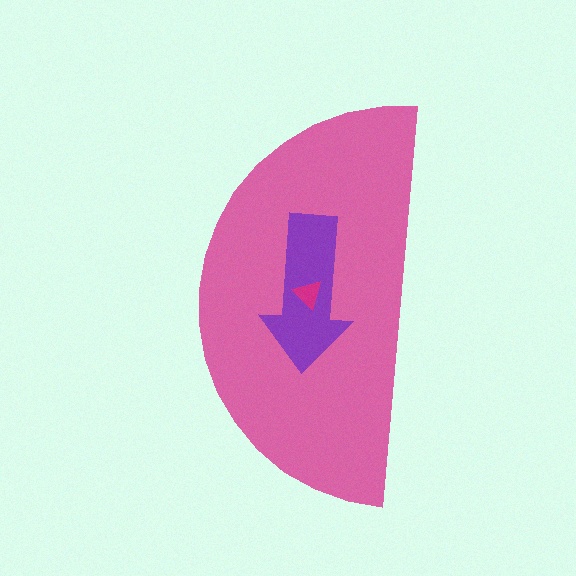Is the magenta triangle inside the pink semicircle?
Yes.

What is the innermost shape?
The magenta triangle.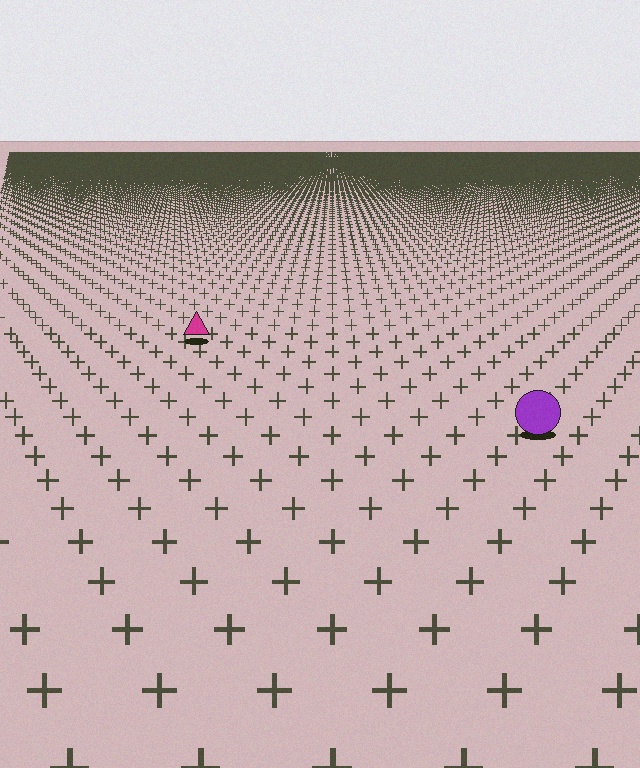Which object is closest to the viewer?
The purple circle is closest. The texture marks near it are larger and more spread out.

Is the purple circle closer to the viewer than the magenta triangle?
Yes. The purple circle is closer — you can tell from the texture gradient: the ground texture is coarser near it.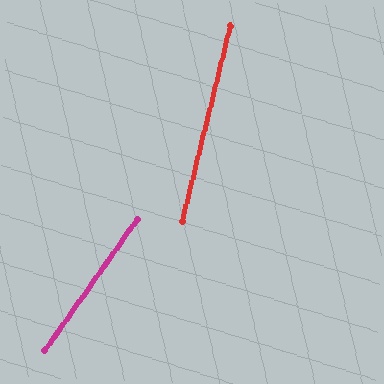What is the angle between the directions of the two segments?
Approximately 21 degrees.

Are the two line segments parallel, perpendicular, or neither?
Neither parallel nor perpendicular — they differ by about 21°.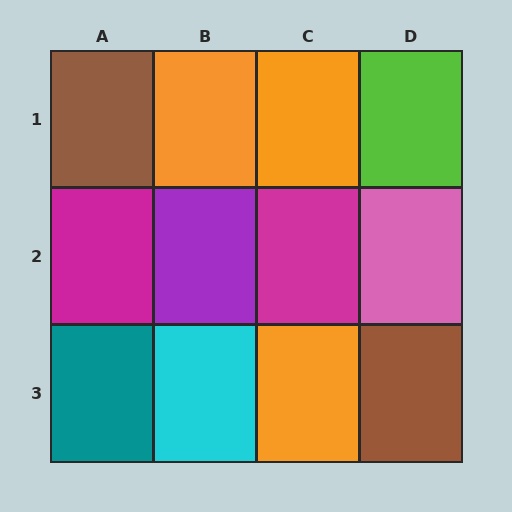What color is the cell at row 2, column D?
Pink.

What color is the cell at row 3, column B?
Cyan.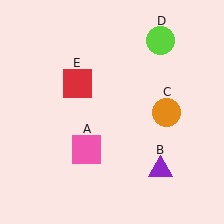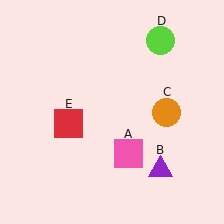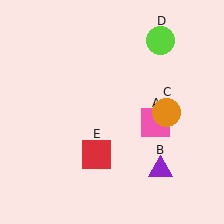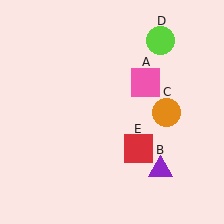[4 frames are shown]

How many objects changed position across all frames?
2 objects changed position: pink square (object A), red square (object E).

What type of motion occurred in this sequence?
The pink square (object A), red square (object E) rotated counterclockwise around the center of the scene.